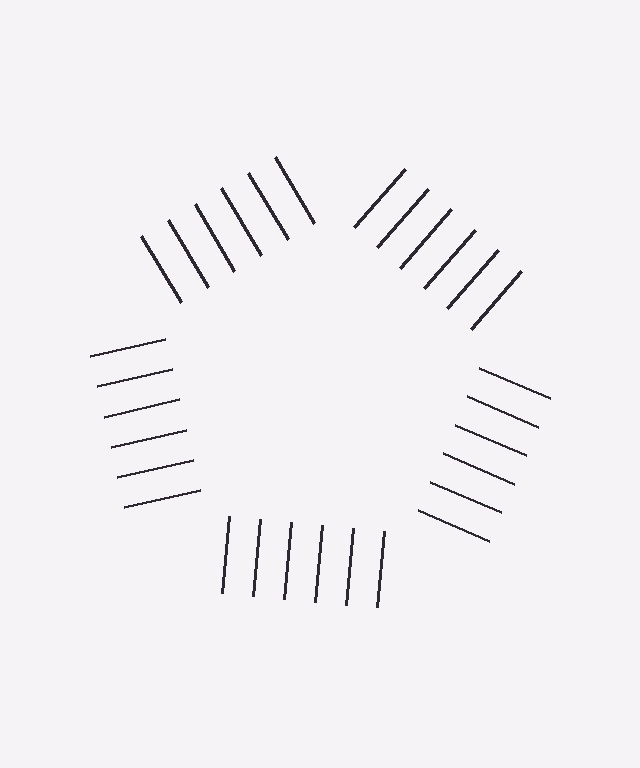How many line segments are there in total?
30 — 6 along each of the 5 edges.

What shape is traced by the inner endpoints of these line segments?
An illusory pentagon — the line segments terminate on its edges but no continuous stroke is drawn.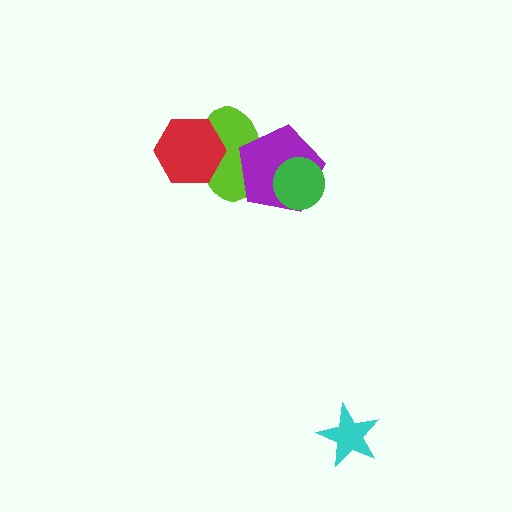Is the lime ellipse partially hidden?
Yes, it is partially covered by another shape.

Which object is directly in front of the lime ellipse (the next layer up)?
The purple pentagon is directly in front of the lime ellipse.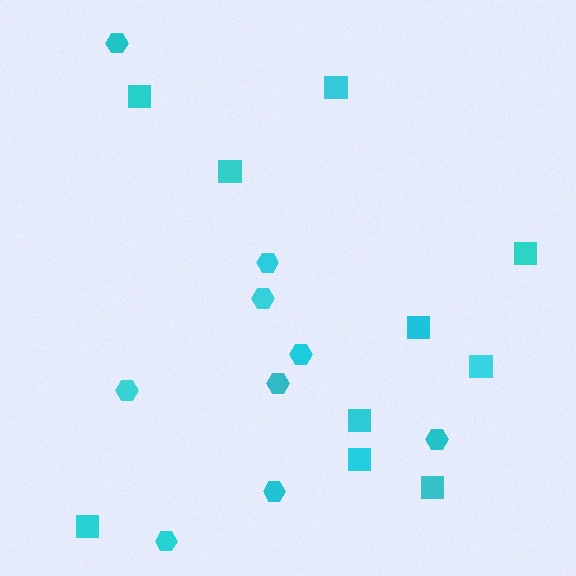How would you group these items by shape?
There are 2 groups: one group of squares (10) and one group of hexagons (9).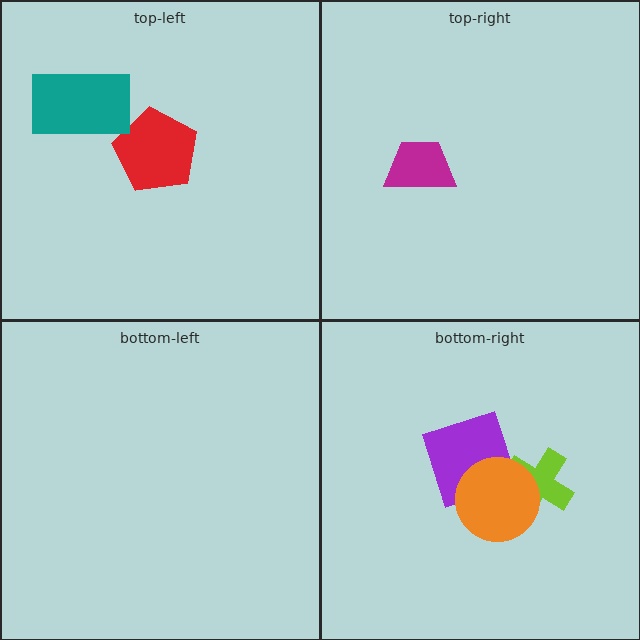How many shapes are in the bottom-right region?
3.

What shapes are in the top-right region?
The magenta trapezoid.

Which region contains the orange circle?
The bottom-right region.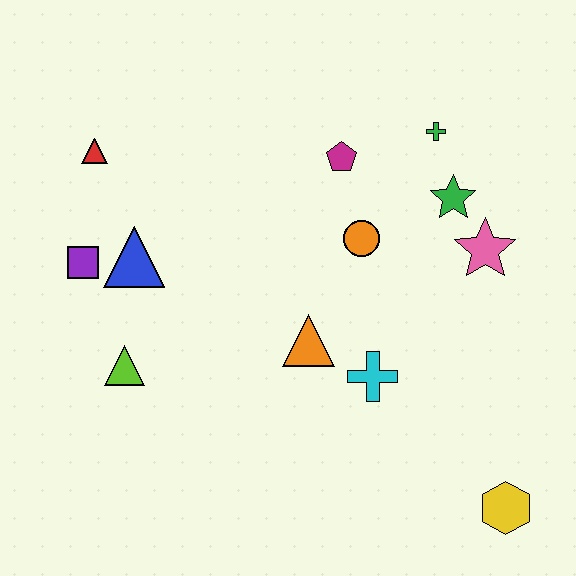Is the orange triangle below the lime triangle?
No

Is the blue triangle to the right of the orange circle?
No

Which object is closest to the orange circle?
The magenta pentagon is closest to the orange circle.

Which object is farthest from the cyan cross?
The red triangle is farthest from the cyan cross.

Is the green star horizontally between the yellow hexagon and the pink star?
No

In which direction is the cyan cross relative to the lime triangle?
The cyan cross is to the right of the lime triangle.